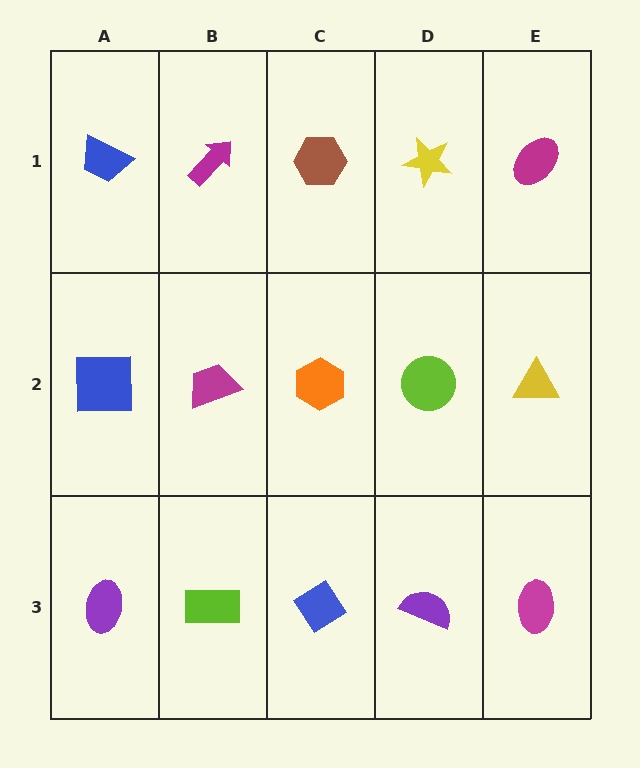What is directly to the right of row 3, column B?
A blue diamond.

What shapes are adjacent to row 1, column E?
A yellow triangle (row 2, column E), a yellow star (row 1, column D).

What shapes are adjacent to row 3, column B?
A magenta trapezoid (row 2, column B), a purple ellipse (row 3, column A), a blue diamond (row 3, column C).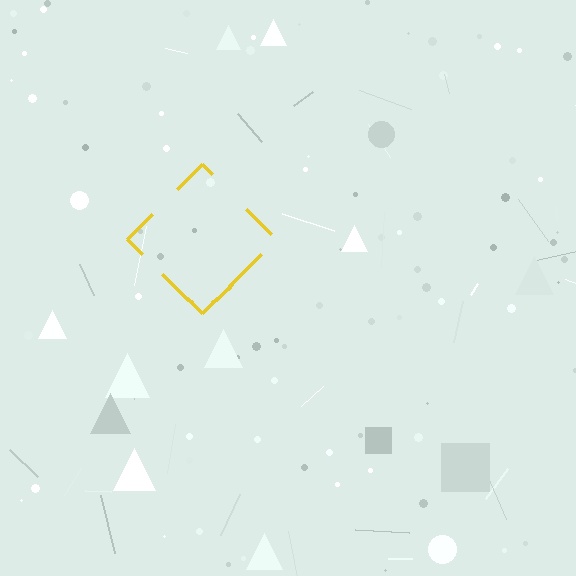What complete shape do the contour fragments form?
The contour fragments form a diamond.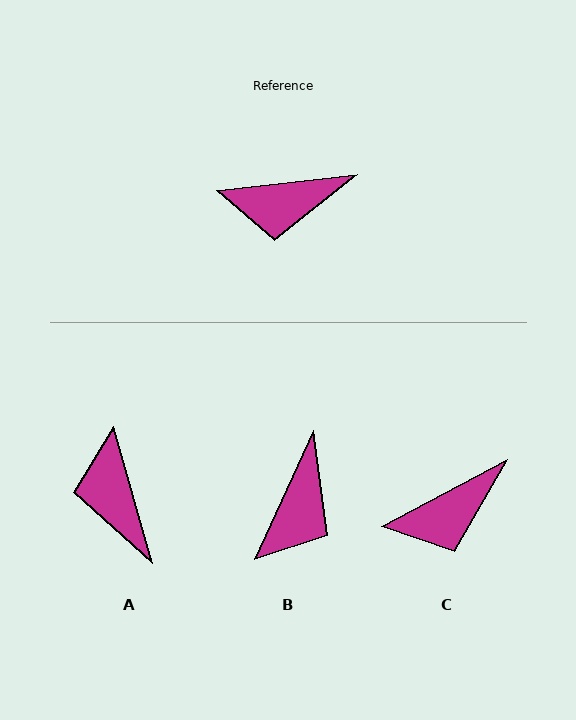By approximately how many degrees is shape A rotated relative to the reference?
Approximately 81 degrees clockwise.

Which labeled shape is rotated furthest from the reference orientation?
A, about 81 degrees away.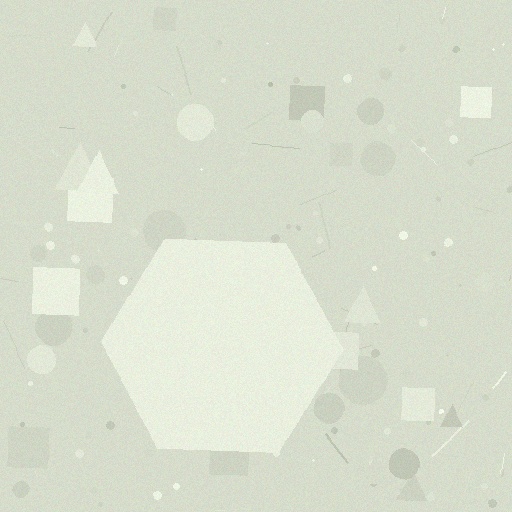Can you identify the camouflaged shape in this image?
The camouflaged shape is a hexagon.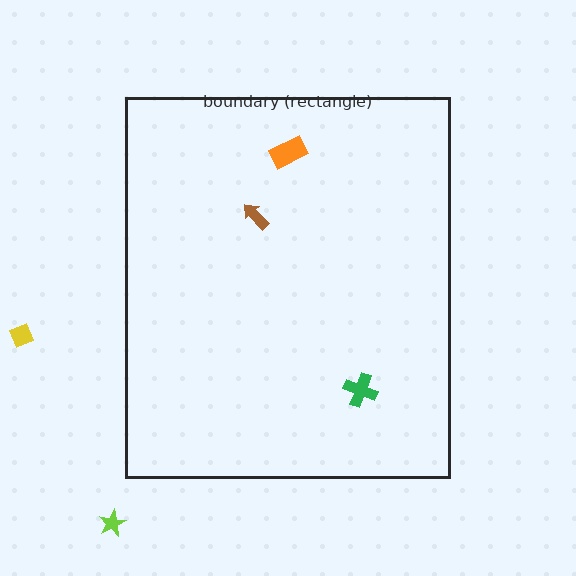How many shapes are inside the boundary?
3 inside, 2 outside.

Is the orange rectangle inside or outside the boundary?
Inside.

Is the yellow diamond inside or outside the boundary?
Outside.